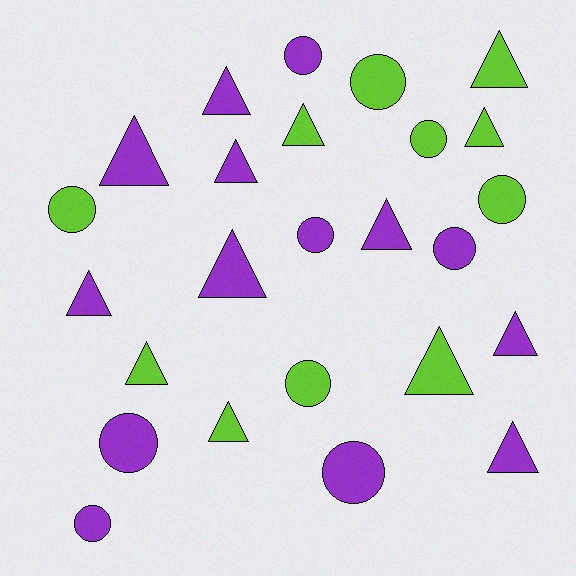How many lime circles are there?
There are 5 lime circles.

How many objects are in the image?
There are 25 objects.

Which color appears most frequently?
Purple, with 14 objects.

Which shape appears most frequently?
Triangle, with 14 objects.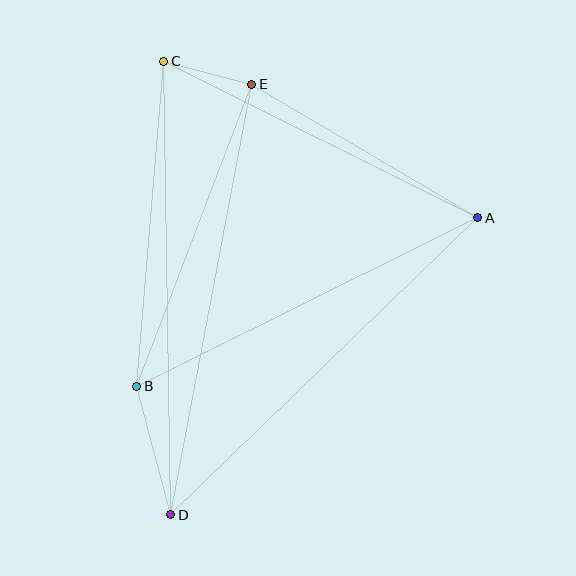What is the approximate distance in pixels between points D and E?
The distance between D and E is approximately 438 pixels.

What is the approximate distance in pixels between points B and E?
The distance between B and E is approximately 323 pixels.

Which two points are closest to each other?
Points C and E are closest to each other.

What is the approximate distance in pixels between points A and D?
The distance between A and D is approximately 427 pixels.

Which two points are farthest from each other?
Points C and D are farthest from each other.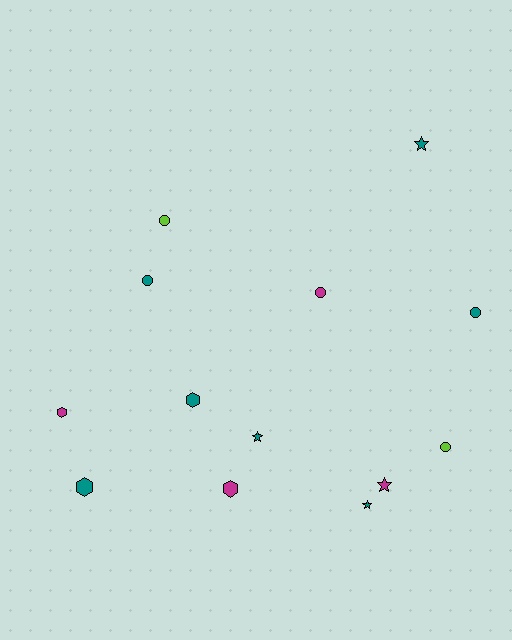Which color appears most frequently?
Teal, with 7 objects.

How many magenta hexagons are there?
There are 2 magenta hexagons.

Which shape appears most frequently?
Circle, with 5 objects.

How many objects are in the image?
There are 13 objects.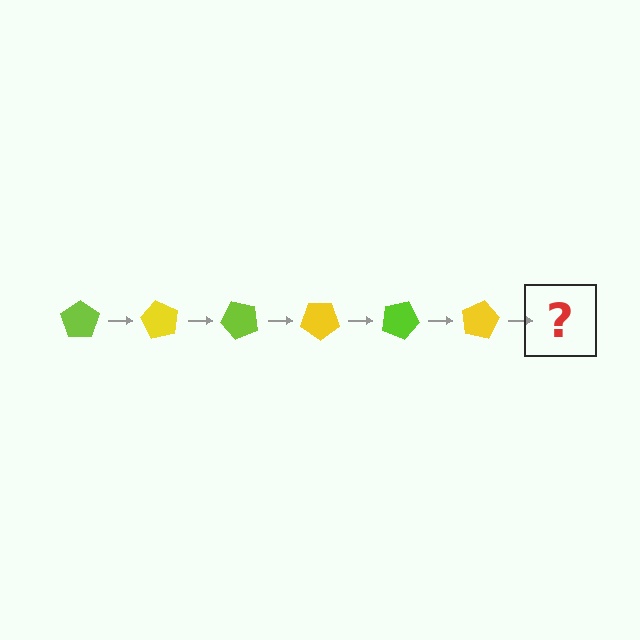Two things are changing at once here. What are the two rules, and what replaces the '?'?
The two rules are that it rotates 60 degrees each step and the color cycles through lime and yellow. The '?' should be a lime pentagon, rotated 360 degrees from the start.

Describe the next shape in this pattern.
It should be a lime pentagon, rotated 360 degrees from the start.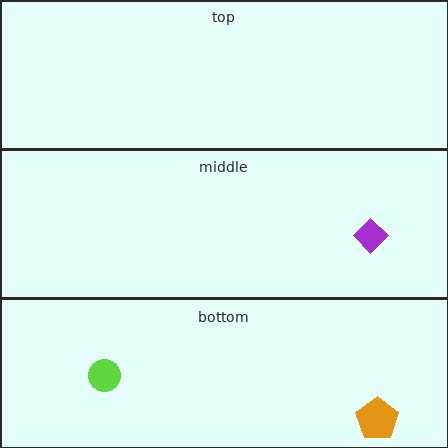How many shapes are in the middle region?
1.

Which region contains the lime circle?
The bottom region.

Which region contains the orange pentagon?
The bottom region.